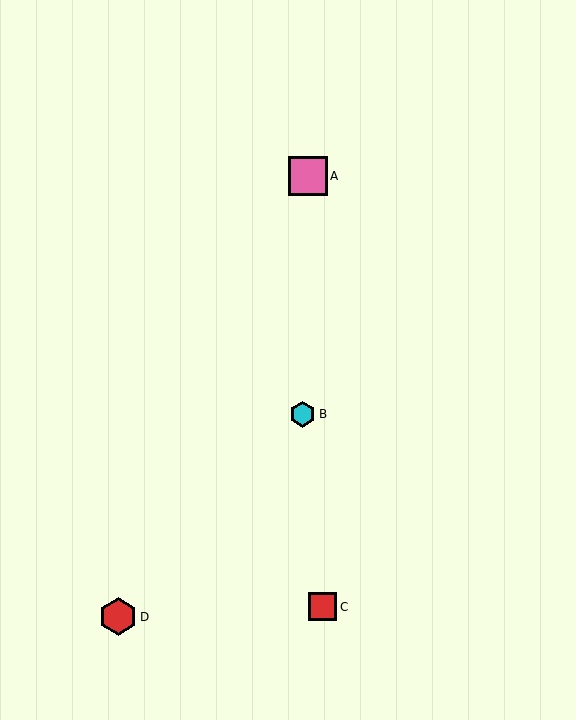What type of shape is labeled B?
Shape B is a cyan hexagon.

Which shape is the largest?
The pink square (labeled A) is the largest.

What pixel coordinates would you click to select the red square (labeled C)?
Click at (323, 607) to select the red square C.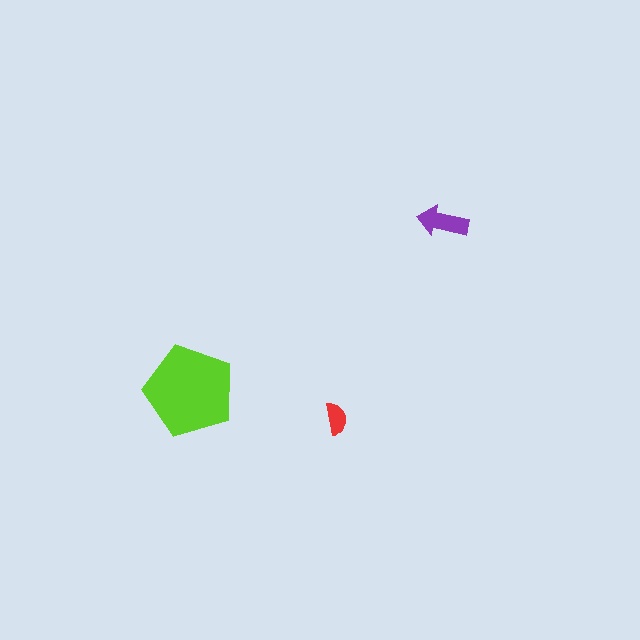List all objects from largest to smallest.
The lime pentagon, the purple arrow, the red semicircle.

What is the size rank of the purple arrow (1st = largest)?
2nd.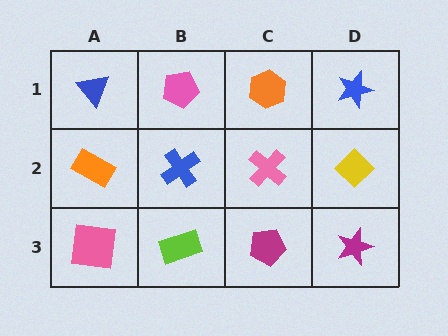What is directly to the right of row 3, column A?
A lime rectangle.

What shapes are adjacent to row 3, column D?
A yellow diamond (row 2, column D), a magenta pentagon (row 3, column C).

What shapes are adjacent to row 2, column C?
An orange hexagon (row 1, column C), a magenta pentagon (row 3, column C), a blue cross (row 2, column B), a yellow diamond (row 2, column D).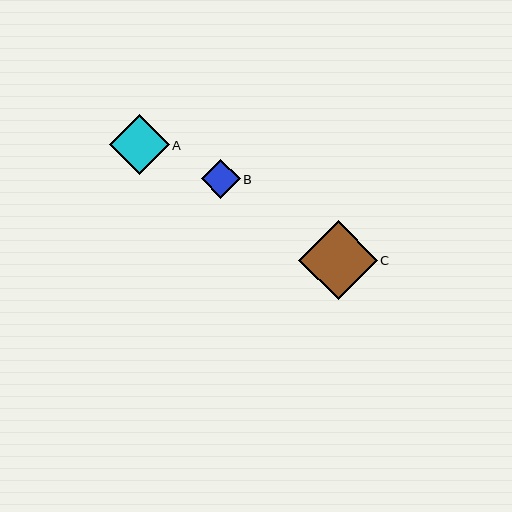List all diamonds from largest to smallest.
From largest to smallest: C, A, B.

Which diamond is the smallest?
Diamond B is the smallest with a size of approximately 39 pixels.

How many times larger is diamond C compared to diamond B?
Diamond C is approximately 2.0 times the size of diamond B.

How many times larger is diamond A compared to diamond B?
Diamond A is approximately 1.5 times the size of diamond B.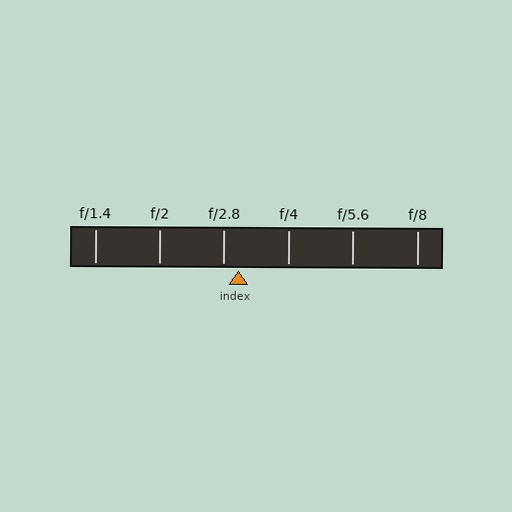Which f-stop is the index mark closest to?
The index mark is closest to f/2.8.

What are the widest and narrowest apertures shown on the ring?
The widest aperture shown is f/1.4 and the narrowest is f/8.